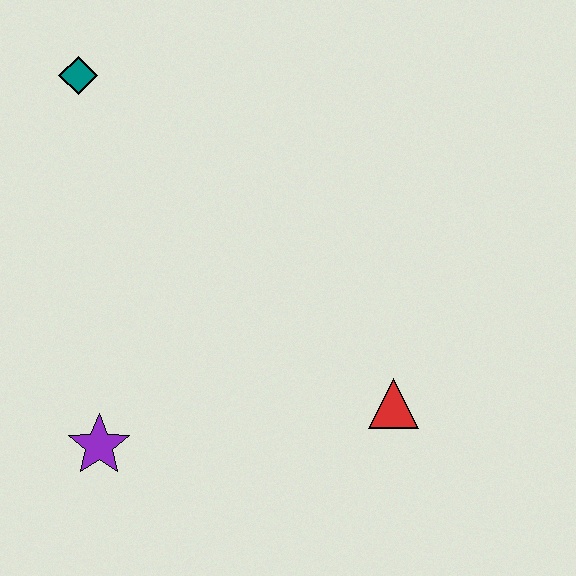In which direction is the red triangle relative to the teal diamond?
The red triangle is below the teal diamond.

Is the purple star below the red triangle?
Yes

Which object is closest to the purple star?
The red triangle is closest to the purple star.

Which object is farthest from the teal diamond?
The red triangle is farthest from the teal diamond.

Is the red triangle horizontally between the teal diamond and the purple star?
No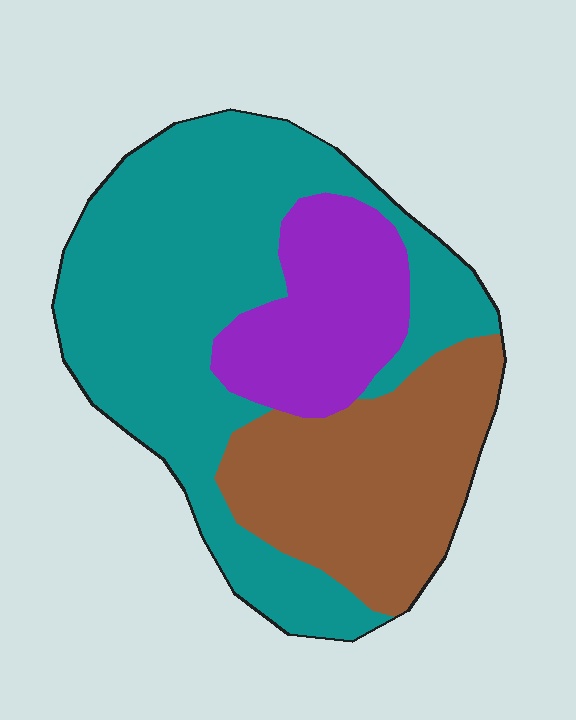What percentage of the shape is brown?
Brown covers 28% of the shape.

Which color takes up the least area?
Purple, at roughly 20%.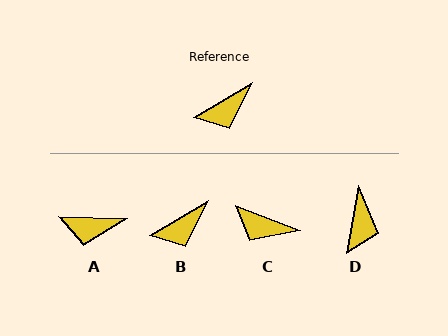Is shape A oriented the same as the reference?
No, it is off by about 32 degrees.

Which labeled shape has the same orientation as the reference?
B.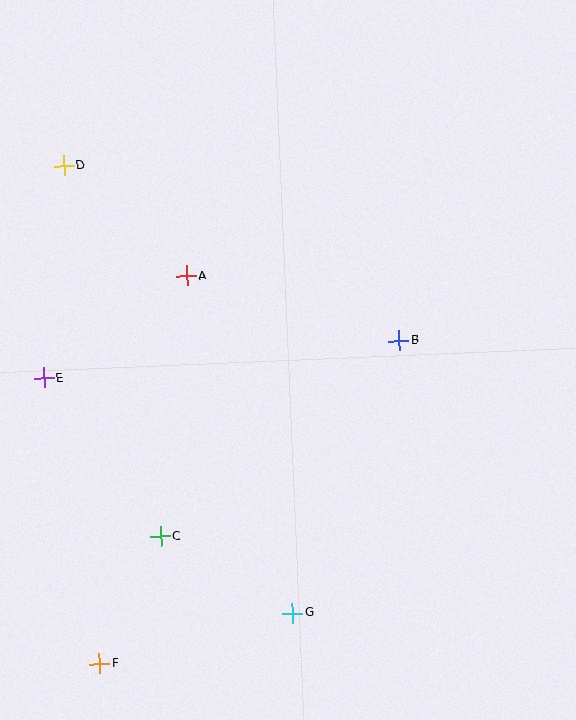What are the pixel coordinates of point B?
Point B is at (399, 340).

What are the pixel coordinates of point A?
Point A is at (187, 276).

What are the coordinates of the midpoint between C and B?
The midpoint between C and B is at (280, 438).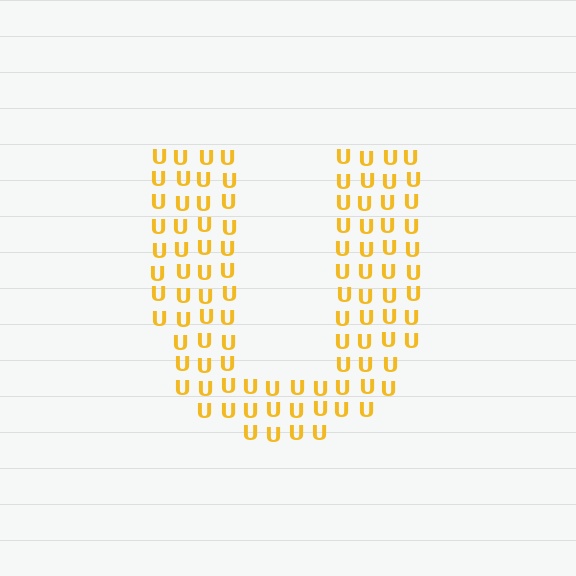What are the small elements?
The small elements are letter U's.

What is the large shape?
The large shape is the letter U.